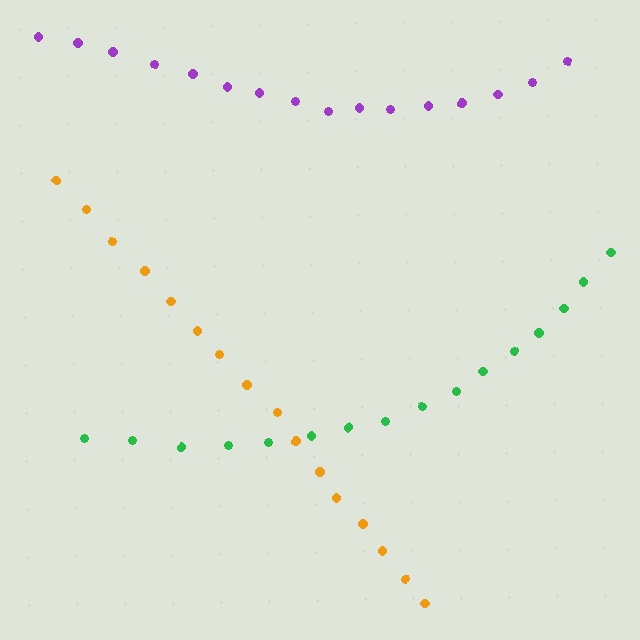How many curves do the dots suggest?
There are 3 distinct paths.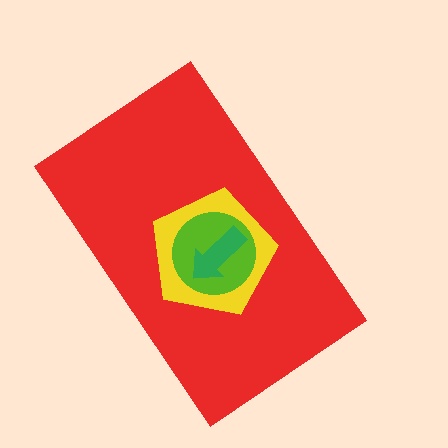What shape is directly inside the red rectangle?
The yellow pentagon.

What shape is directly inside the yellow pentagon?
The lime circle.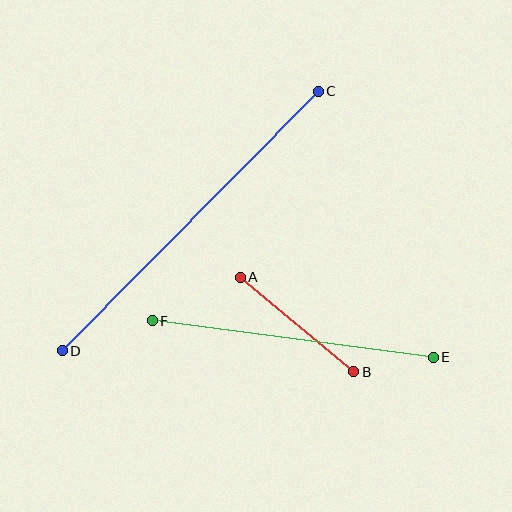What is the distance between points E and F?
The distance is approximately 284 pixels.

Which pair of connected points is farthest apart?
Points C and D are farthest apart.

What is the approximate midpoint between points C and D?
The midpoint is at approximately (190, 221) pixels.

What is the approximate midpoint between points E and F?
The midpoint is at approximately (293, 339) pixels.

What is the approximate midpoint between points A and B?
The midpoint is at approximately (297, 325) pixels.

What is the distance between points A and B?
The distance is approximately 148 pixels.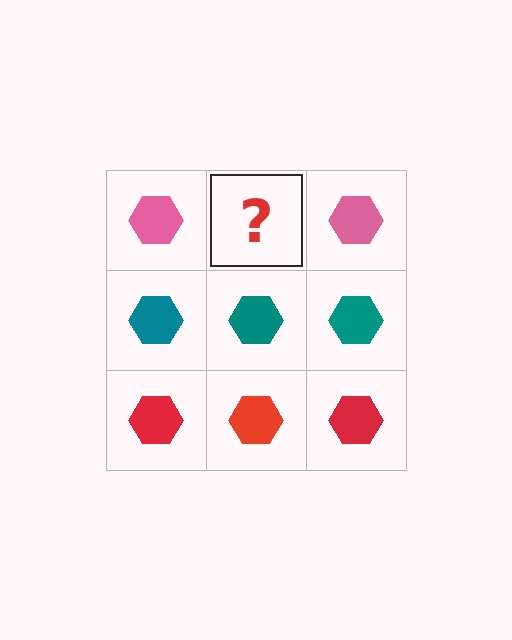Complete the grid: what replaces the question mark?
The question mark should be replaced with a pink hexagon.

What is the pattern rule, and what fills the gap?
The rule is that each row has a consistent color. The gap should be filled with a pink hexagon.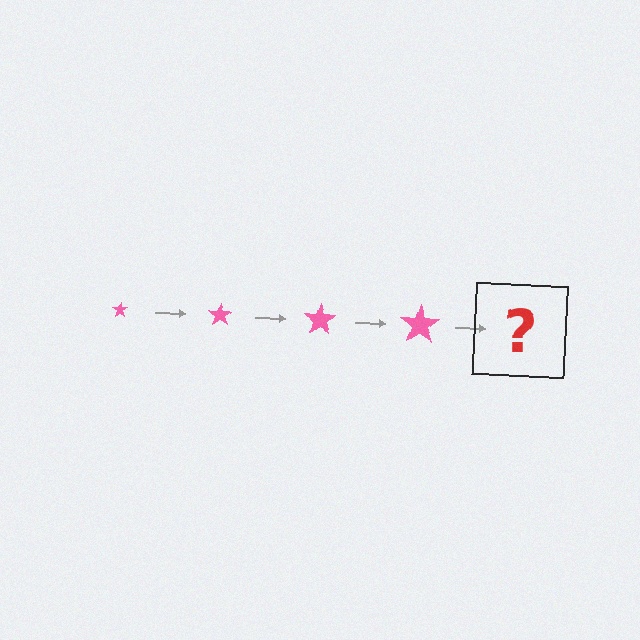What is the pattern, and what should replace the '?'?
The pattern is that the star gets progressively larger each step. The '?' should be a pink star, larger than the previous one.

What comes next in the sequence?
The next element should be a pink star, larger than the previous one.